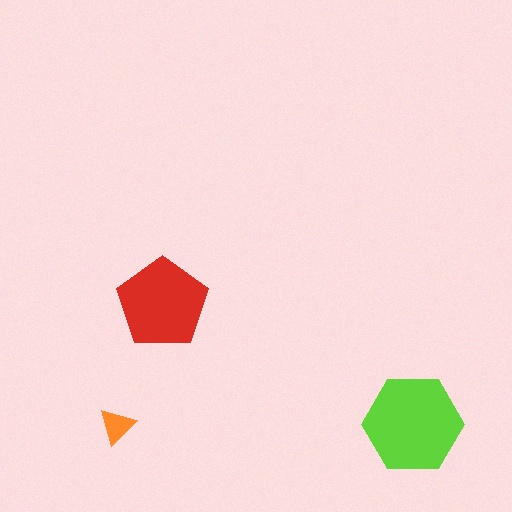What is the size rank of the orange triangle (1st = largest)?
3rd.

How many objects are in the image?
There are 3 objects in the image.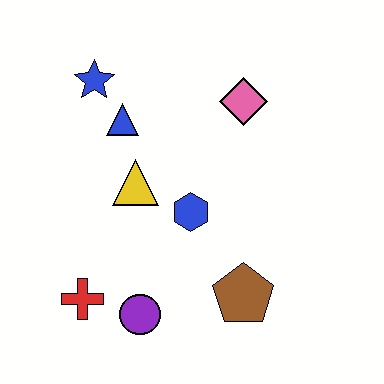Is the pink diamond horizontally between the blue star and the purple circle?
No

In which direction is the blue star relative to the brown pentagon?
The blue star is above the brown pentagon.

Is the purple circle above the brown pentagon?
No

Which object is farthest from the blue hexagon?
The blue star is farthest from the blue hexagon.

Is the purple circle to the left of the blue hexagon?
Yes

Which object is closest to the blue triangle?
The blue star is closest to the blue triangle.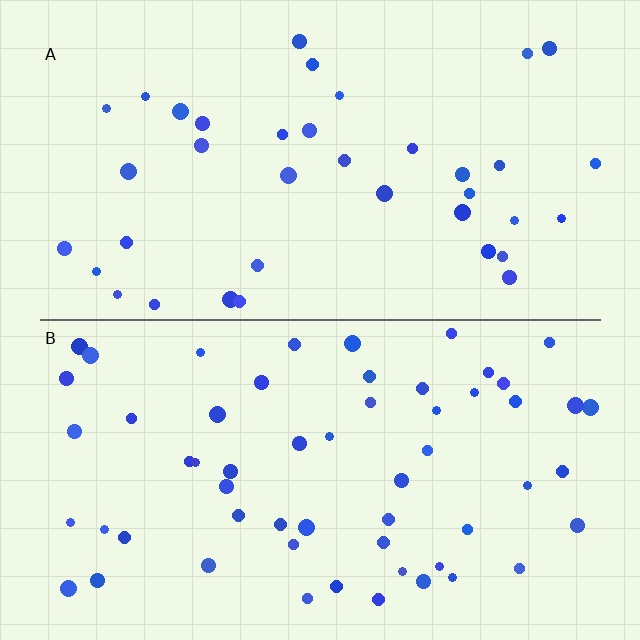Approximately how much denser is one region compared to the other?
Approximately 1.5× — region B over region A.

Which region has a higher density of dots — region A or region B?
B (the bottom).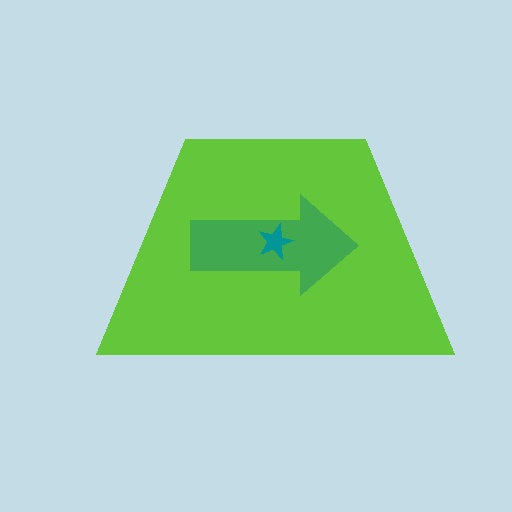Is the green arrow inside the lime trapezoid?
Yes.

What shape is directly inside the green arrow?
The teal star.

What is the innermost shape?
The teal star.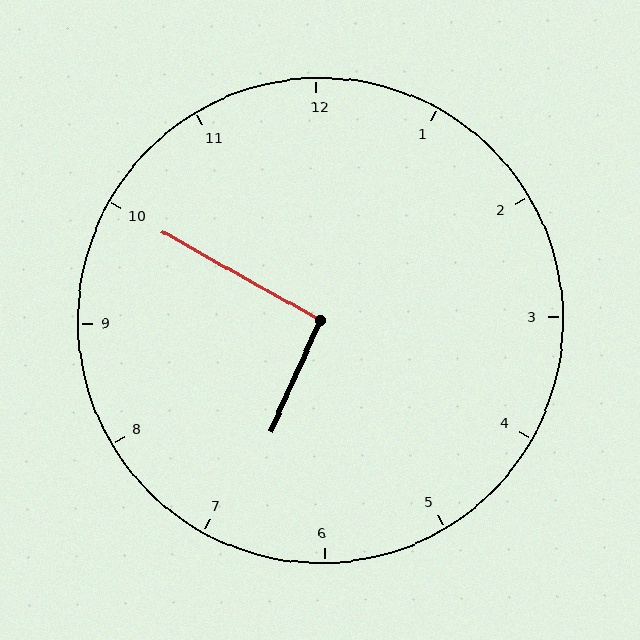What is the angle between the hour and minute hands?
Approximately 95 degrees.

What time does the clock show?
6:50.